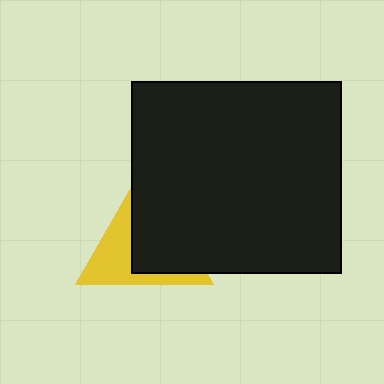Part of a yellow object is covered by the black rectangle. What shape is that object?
It is a triangle.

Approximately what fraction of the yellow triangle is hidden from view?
Roughly 56% of the yellow triangle is hidden behind the black rectangle.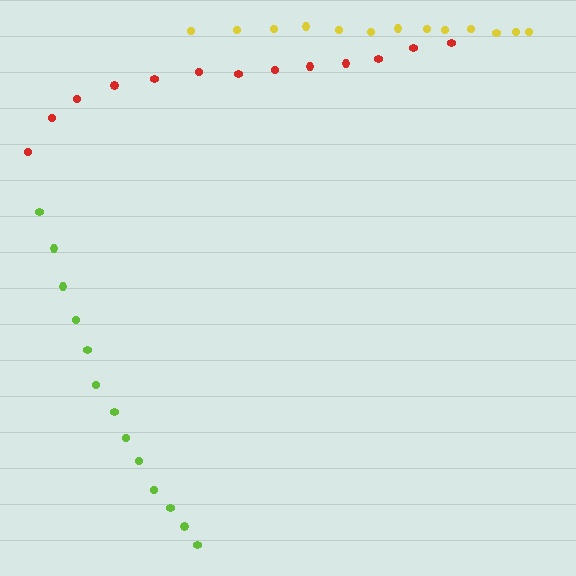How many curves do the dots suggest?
There are 3 distinct paths.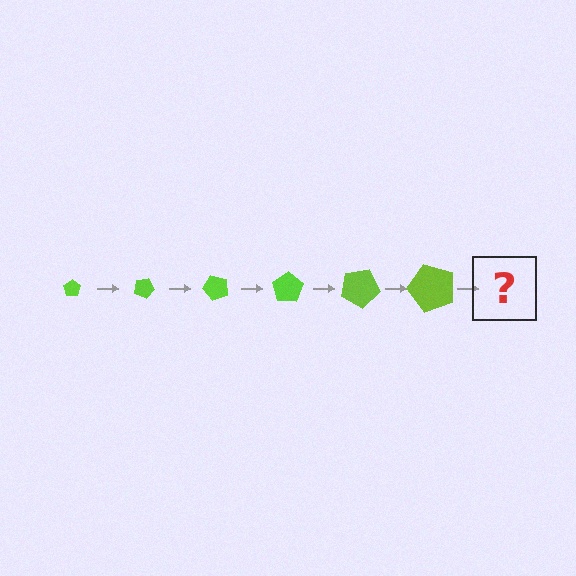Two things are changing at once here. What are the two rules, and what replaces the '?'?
The two rules are that the pentagon grows larger each step and it rotates 25 degrees each step. The '?' should be a pentagon, larger than the previous one and rotated 150 degrees from the start.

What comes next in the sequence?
The next element should be a pentagon, larger than the previous one and rotated 150 degrees from the start.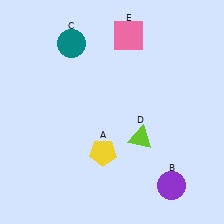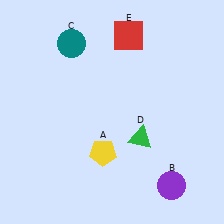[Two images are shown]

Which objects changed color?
D changed from lime to green. E changed from pink to red.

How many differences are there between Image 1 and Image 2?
There are 2 differences between the two images.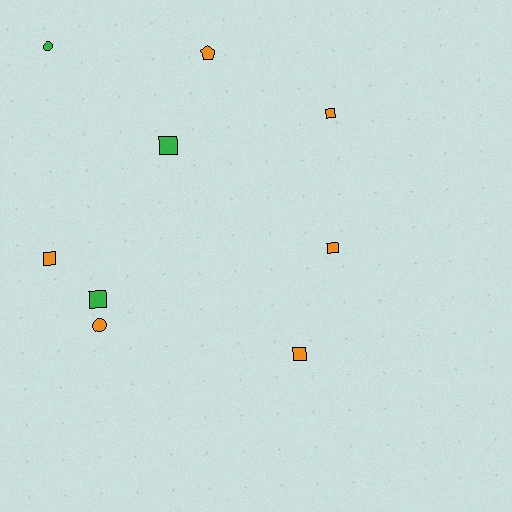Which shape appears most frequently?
Square, with 6 objects.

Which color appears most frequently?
Orange, with 6 objects.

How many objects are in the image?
There are 9 objects.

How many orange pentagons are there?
There is 1 orange pentagon.